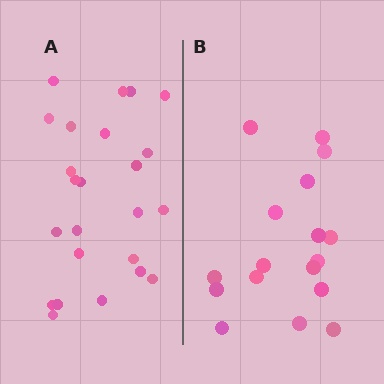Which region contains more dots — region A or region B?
Region A (the left region) has more dots.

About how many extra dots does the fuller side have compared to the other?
Region A has roughly 8 or so more dots than region B.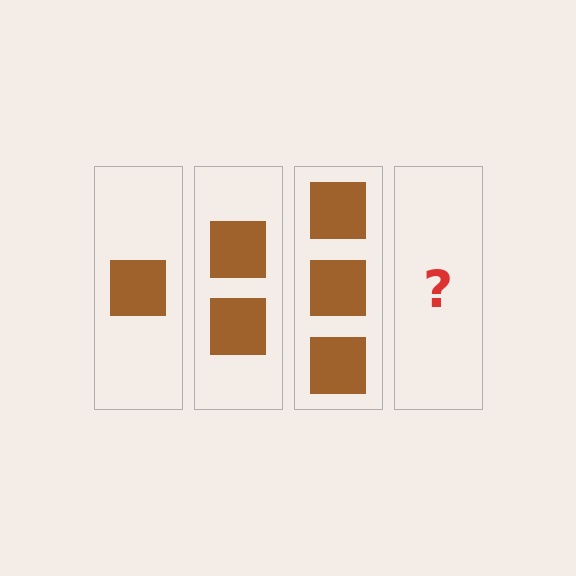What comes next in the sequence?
The next element should be 4 squares.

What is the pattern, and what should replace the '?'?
The pattern is that each step adds one more square. The '?' should be 4 squares.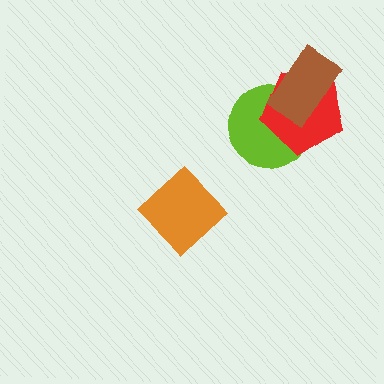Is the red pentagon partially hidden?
Yes, it is partially covered by another shape.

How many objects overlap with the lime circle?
2 objects overlap with the lime circle.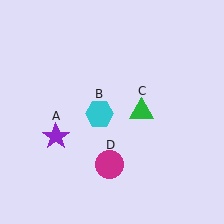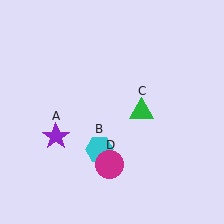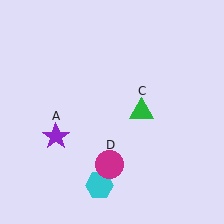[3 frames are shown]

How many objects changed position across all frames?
1 object changed position: cyan hexagon (object B).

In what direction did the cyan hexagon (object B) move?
The cyan hexagon (object B) moved down.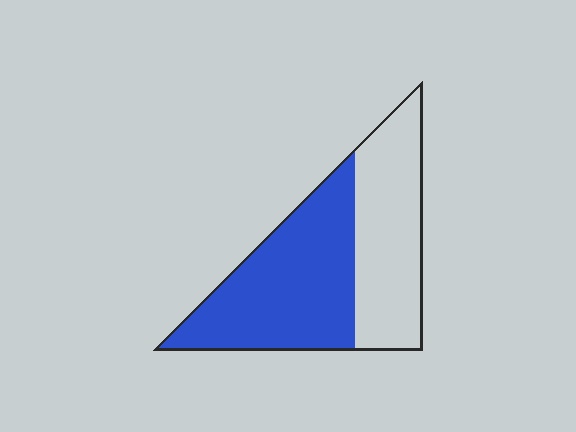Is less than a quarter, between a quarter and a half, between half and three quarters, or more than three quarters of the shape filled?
Between half and three quarters.